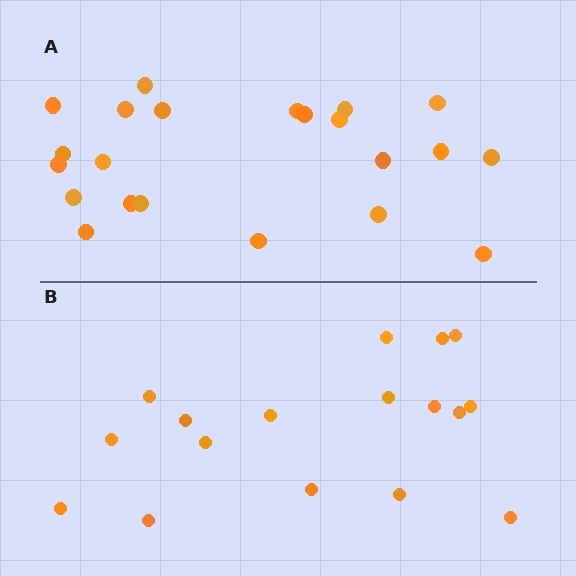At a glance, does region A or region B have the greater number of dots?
Region A (the top region) has more dots.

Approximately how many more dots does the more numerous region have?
Region A has about 5 more dots than region B.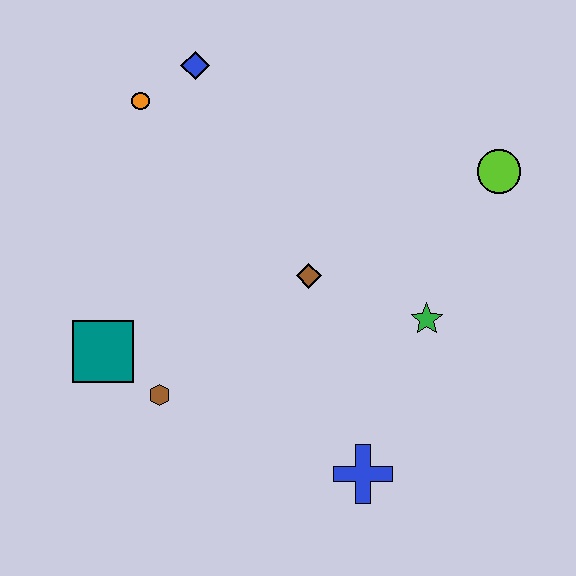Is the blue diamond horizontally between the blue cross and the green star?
No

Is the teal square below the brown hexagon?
No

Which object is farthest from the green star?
The orange circle is farthest from the green star.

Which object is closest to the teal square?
The brown hexagon is closest to the teal square.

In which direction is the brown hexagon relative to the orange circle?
The brown hexagon is below the orange circle.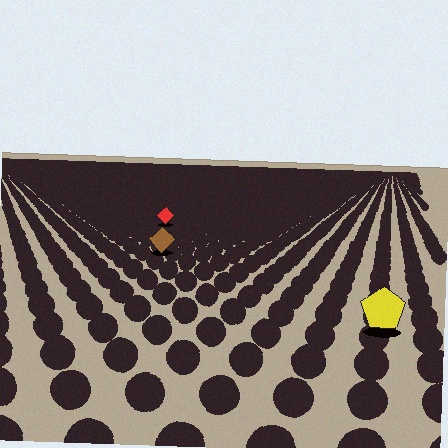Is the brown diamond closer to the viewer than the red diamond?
Yes. The brown diamond is closer — you can tell from the texture gradient: the ground texture is coarser near it.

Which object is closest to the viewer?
The yellow pentagon is closest. The texture marks near it are larger and more spread out.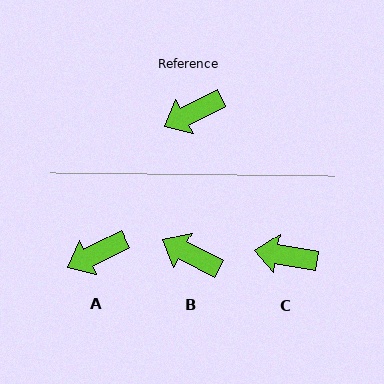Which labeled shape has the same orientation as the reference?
A.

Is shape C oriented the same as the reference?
No, it is off by about 36 degrees.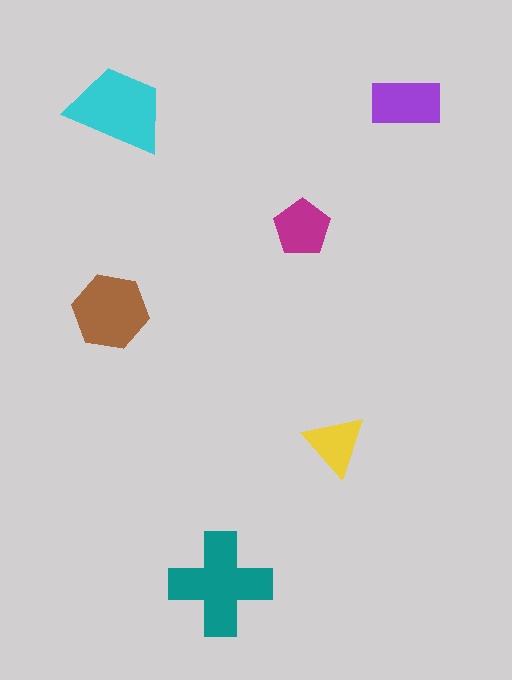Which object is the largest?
The teal cross.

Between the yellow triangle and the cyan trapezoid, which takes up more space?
The cyan trapezoid.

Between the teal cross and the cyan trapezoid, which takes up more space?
The teal cross.